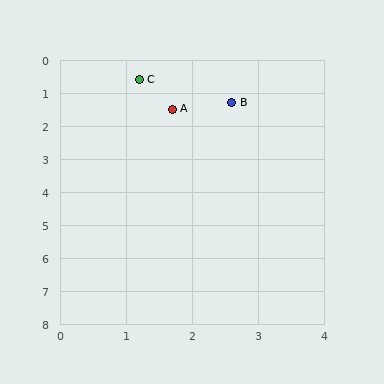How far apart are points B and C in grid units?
Points B and C are about 1.6 grid units apart.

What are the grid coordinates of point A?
Point A is at approximately (1.7, 1.5).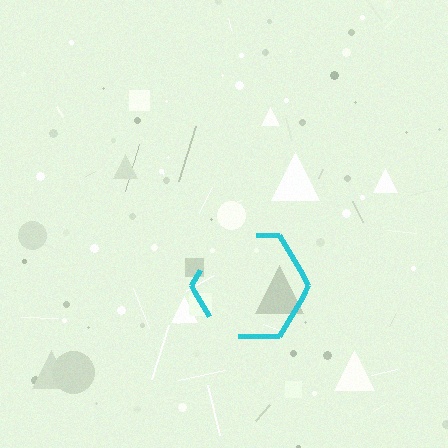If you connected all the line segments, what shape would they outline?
They would outline a hexagon.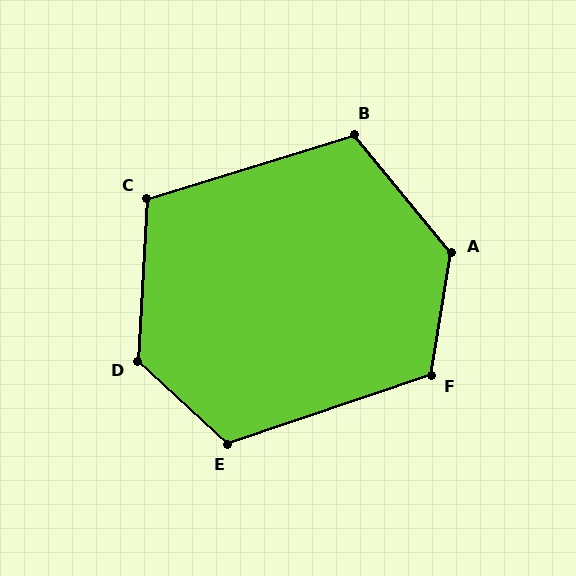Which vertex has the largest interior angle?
A, at approximately 131 degrees.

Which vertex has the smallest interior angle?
C, at approximately 110 degrees.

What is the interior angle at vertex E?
Approximately 119 degrees (obtuse).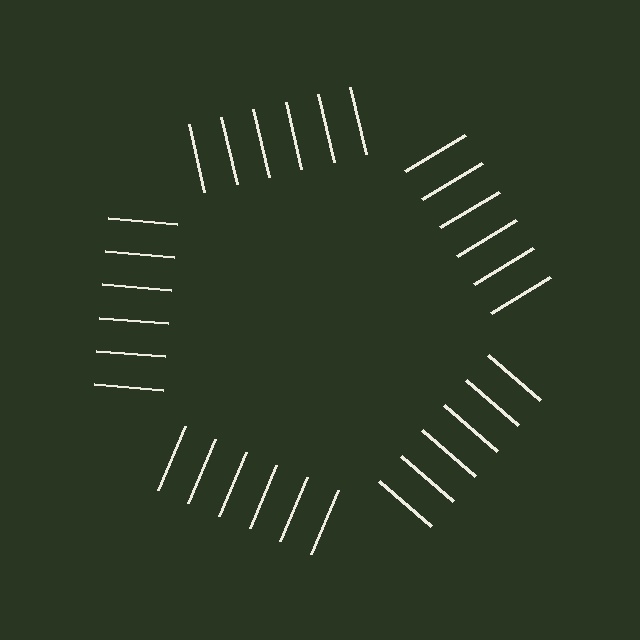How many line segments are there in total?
30 — 6 along each of the 5 edges.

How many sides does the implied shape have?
5 sides — the line-ends trace a pentagon.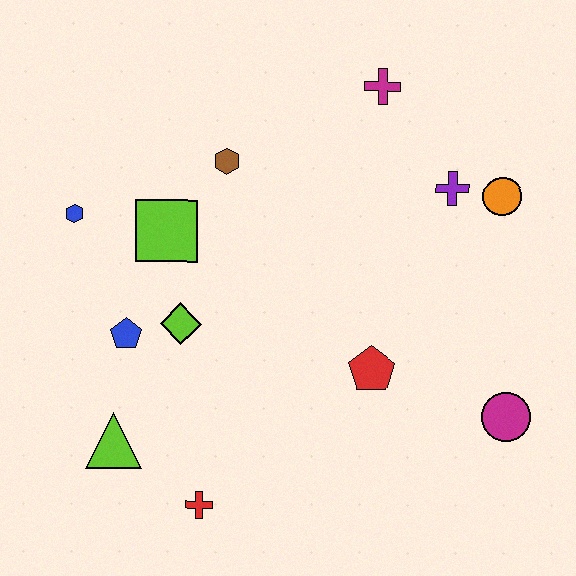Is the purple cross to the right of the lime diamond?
Yes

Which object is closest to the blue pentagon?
The lime diamond is closest to the blue pentagon.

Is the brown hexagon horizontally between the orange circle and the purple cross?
No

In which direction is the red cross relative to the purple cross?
The red cross is below the purple cross.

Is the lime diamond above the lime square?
No